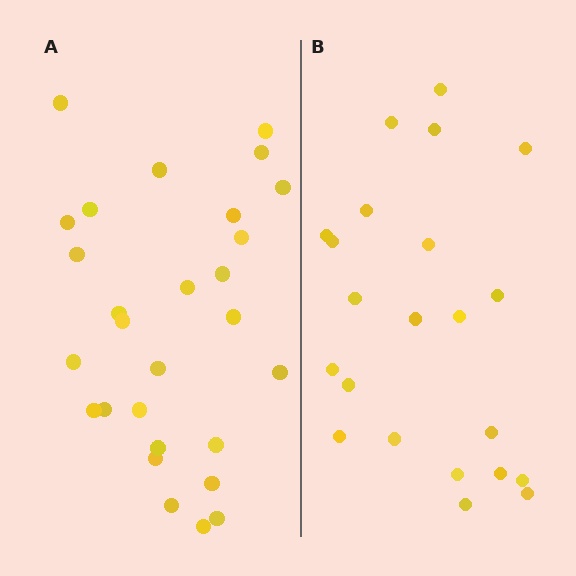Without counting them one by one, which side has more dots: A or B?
Region A (the left region) has more dots.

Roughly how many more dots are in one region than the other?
Region A has about 6 more dots than region B.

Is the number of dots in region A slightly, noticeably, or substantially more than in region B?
Region A has noticeably more, but not dramatically so. The ratio is roughly 1.3 to 1.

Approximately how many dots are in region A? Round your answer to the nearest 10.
About 30 dots. (The exact count is 28, which rounds to 30.)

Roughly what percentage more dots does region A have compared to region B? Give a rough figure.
About 25% more.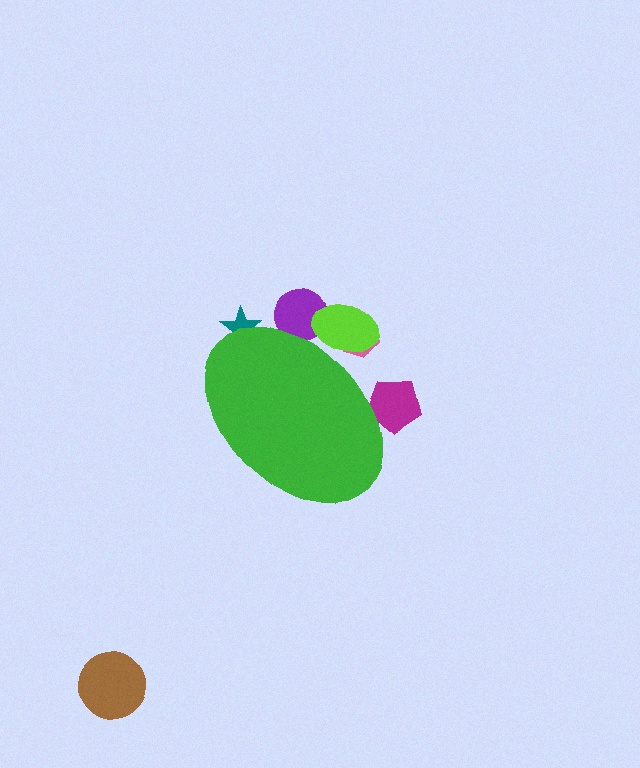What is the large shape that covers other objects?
A green ellipse.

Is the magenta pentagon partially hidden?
Yes, the magenta pentagon is partially hidden behind the green ellipse.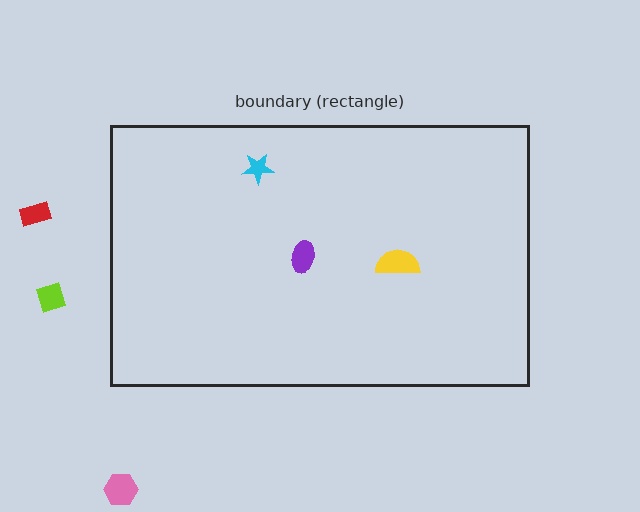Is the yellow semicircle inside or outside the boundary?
Inside.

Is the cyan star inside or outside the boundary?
Inside.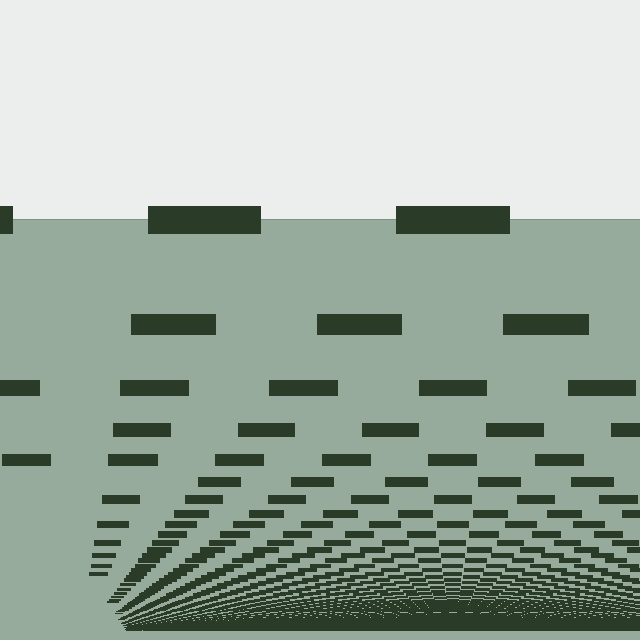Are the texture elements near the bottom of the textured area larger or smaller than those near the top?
Smaller. The gradient is inverted — elements near the bottom are smaller and denser.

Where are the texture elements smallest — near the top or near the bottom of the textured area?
Near the bottom.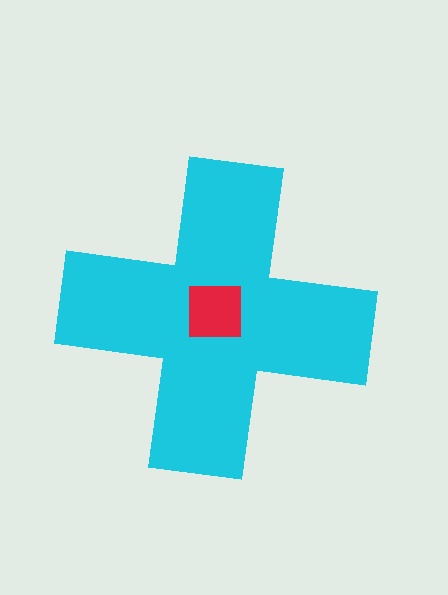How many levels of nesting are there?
2.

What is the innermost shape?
The red square.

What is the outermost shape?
The cyan cross.